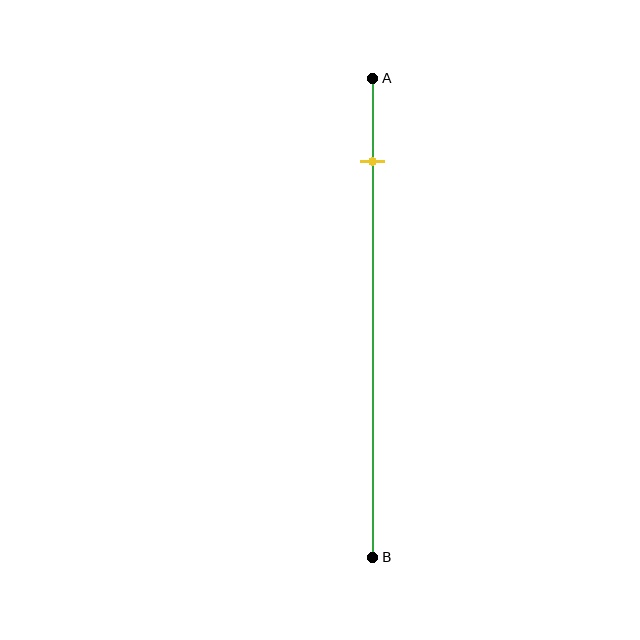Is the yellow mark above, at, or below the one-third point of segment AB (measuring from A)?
The yellow mark is above the one-third point of segment AB.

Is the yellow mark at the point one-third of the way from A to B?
No, the mark is at about 15% from A, not at the 33% one-third point.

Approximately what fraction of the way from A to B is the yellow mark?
The yellow mark is approximately 15% of the way from A to B.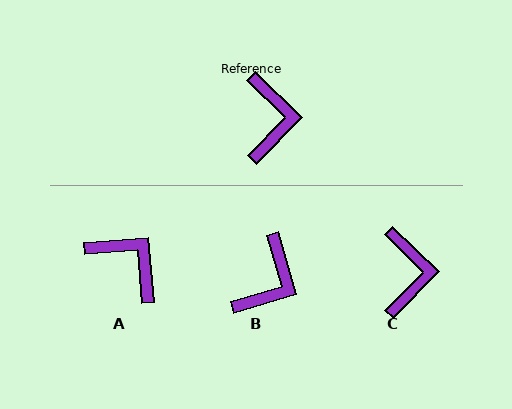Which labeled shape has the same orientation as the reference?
C.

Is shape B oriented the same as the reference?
No, it is off by about 29 degrees.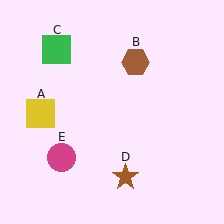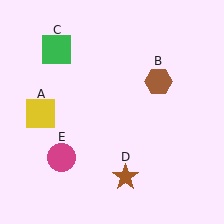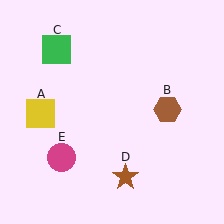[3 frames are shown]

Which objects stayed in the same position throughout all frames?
Yellow square (object A) and green square (object C) and brown star (object D) and magenta circle (object E) remained stationary.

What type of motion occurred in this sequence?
The brown hexagon (object B) rotated clockwise around the center of the scene.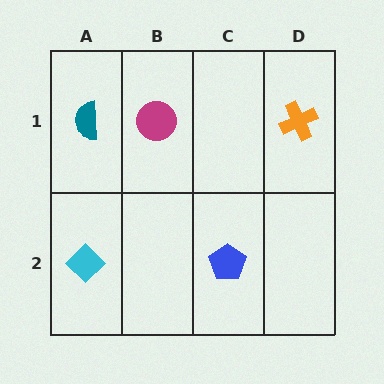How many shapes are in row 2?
2 shapes.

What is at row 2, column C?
A blue pentagon.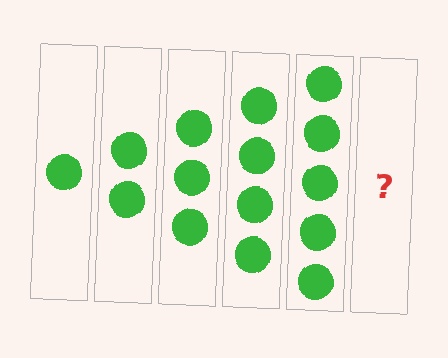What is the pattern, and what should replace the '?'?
The pattern is that each step adds one more circle. The '?' should be 6 circles.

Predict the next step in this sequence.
The next step is 6 circles.